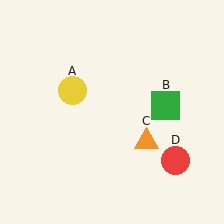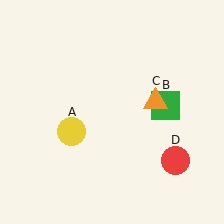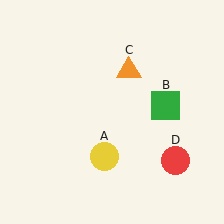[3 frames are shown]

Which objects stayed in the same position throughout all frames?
Green square (object B) and red circle (object D) remained stationary.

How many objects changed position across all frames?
2 objects changed position: yellow circle (object A), orange triangle (object C).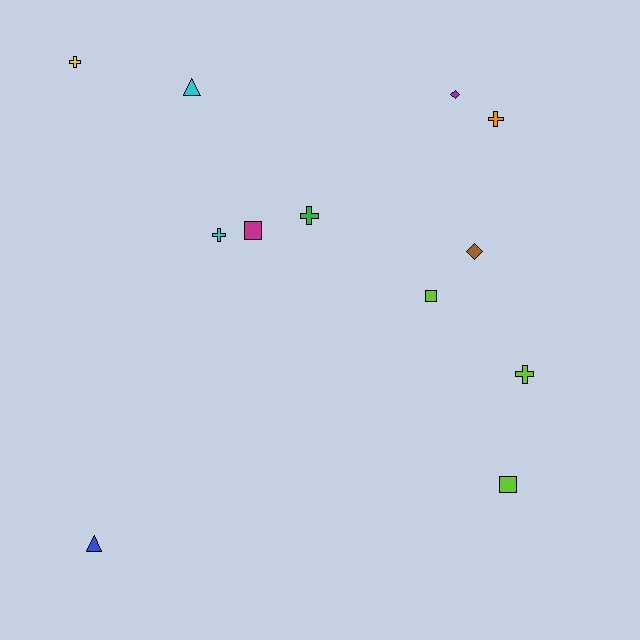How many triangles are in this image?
There are 2 triangles.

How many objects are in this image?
There are 12 objects.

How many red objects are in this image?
There are no red objects.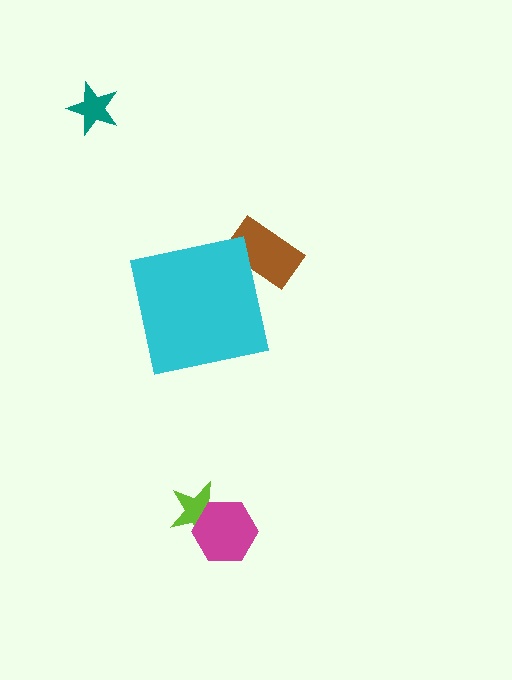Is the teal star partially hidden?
No, the teal star is fully visible.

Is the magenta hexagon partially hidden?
No, the magenta hexagon is fully visible.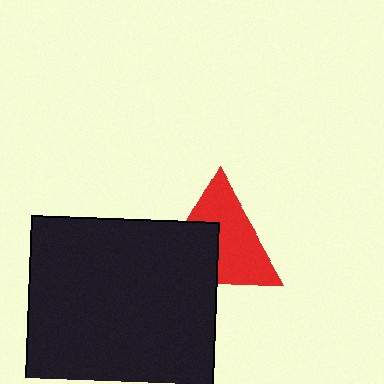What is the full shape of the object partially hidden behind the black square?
The partially hidden object is a red triangle.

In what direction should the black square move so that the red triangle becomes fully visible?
The black square should move toward the lower-left. That is the shortest direction to clear the overlap and leave the red triangle fully visible.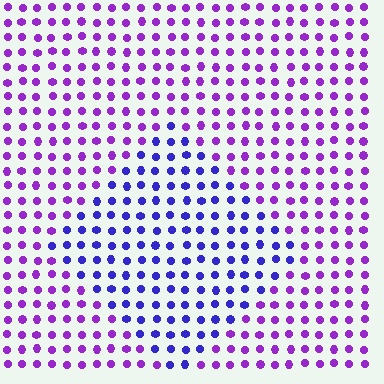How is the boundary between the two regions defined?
The boundary is defined purely by a slight shift in hue (about 37 degrees). Spacing, size, and orientation are identical on both sides.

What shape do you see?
I see a diamond.